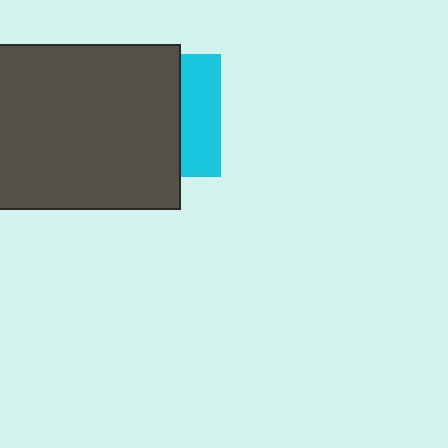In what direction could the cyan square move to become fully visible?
The cyan square could move right. That would shift it out from behind the dark gray rectangle entirely.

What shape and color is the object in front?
The object in front is a dark gray rectangle.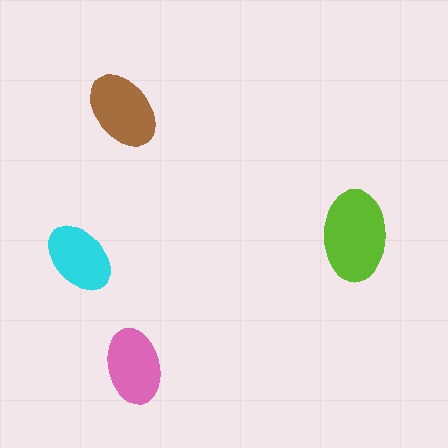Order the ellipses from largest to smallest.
the lime one, the brown one, the pink one, the cyan one.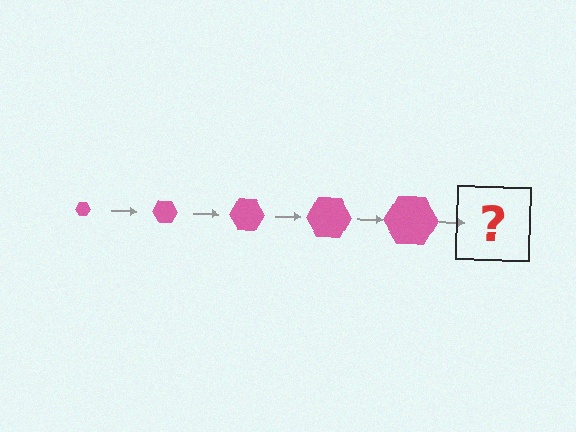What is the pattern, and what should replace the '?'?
The pattern is that the hexagon gets progressively larger each step. The '?' should be a pink hexagon, larger than the previous one.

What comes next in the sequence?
The next element should be a pink hexagon, larger than the previous one.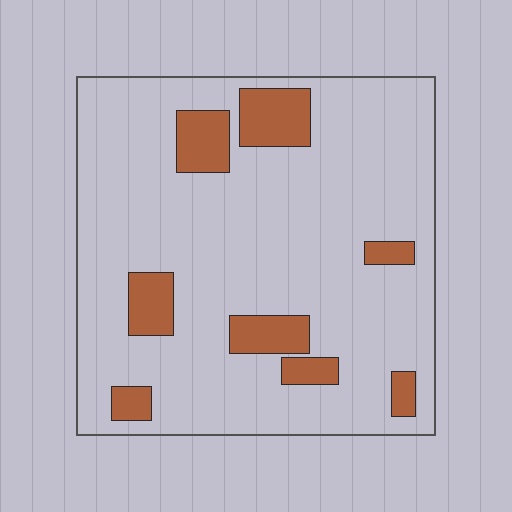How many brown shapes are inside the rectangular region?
8.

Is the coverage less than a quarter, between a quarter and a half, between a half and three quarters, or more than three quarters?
Less than a quarter.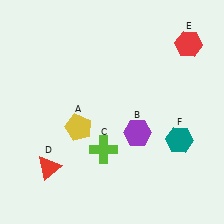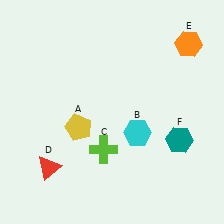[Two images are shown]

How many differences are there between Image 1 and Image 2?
There are 2 differences between the two images.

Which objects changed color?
B changed from purple to cyan. E changed from red to orange.